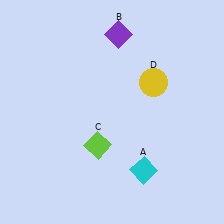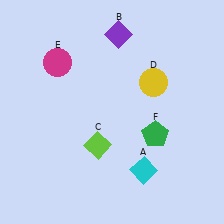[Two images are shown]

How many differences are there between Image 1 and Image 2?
There are 2 differences between the two images.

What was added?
A magenta circle (E), a green pentagon (F) were added in Image 2.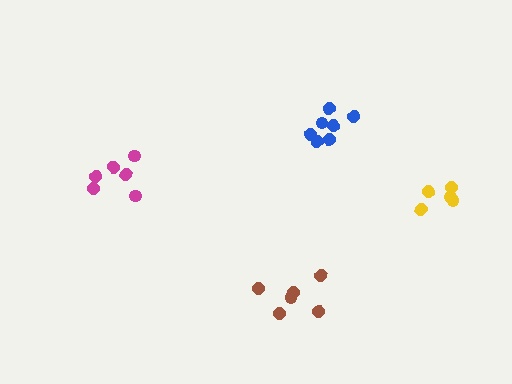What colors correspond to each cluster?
The clusters are colored: brown, yellow, blue, magenta.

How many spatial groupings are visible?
There are 4 spatial groupings.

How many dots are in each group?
Group 1: 6 dots, Group 2: 5 dots, Group 3: 7 dots, Group 4: 6 dots (24 total).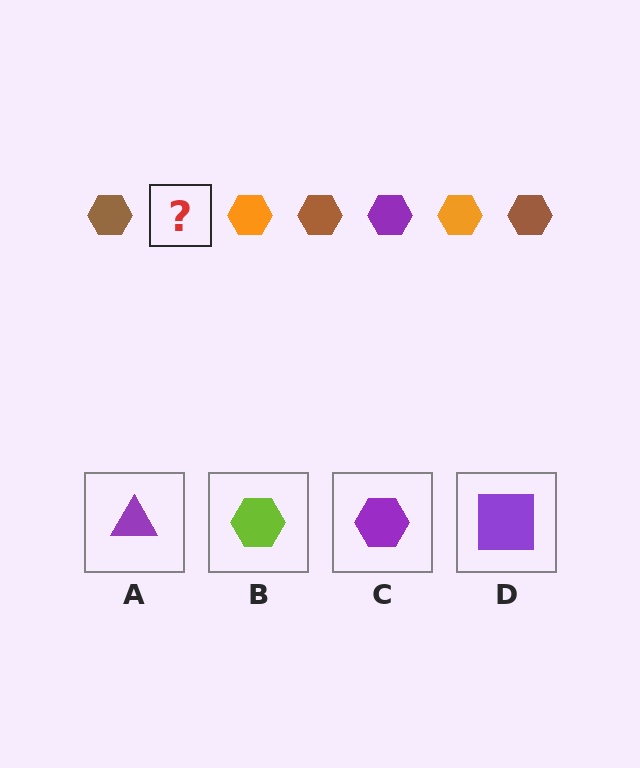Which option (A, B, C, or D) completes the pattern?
C.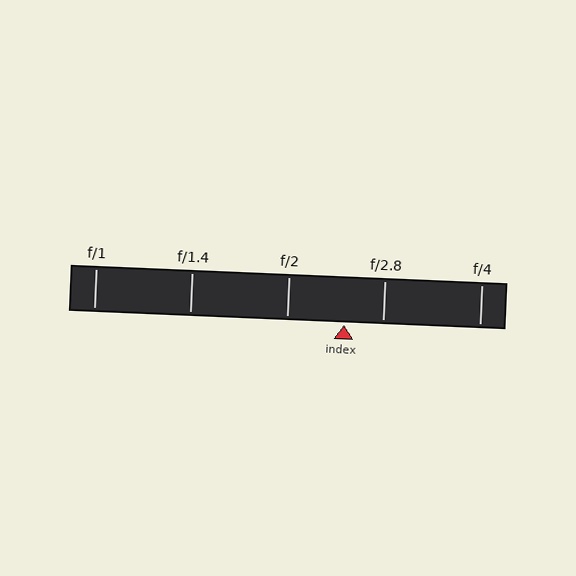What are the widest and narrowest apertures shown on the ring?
The widest aperture shown is f/1 and the narrowest is f/4.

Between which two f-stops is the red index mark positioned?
The index mark is between f/2 and f/2.8.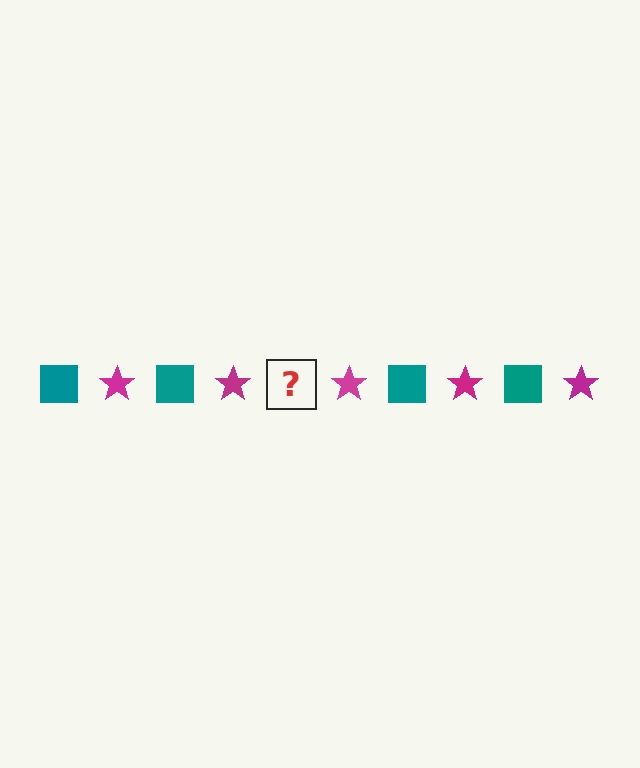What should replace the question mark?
The question mark should be replaced with a teal square.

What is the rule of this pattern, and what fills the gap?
The rule is that the pattern alternates between teal square and magenta star. The gap should be filled with a teal square.